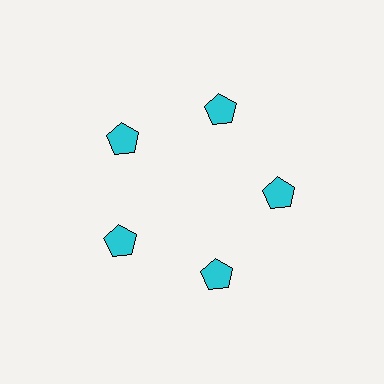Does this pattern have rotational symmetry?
Yes, this pattern has 5-fold rotational symmetry. It looks the same after rotating 72 degrees around the center.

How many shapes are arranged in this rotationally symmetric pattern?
There are 5 shapes, arranged in 5 groups of 1.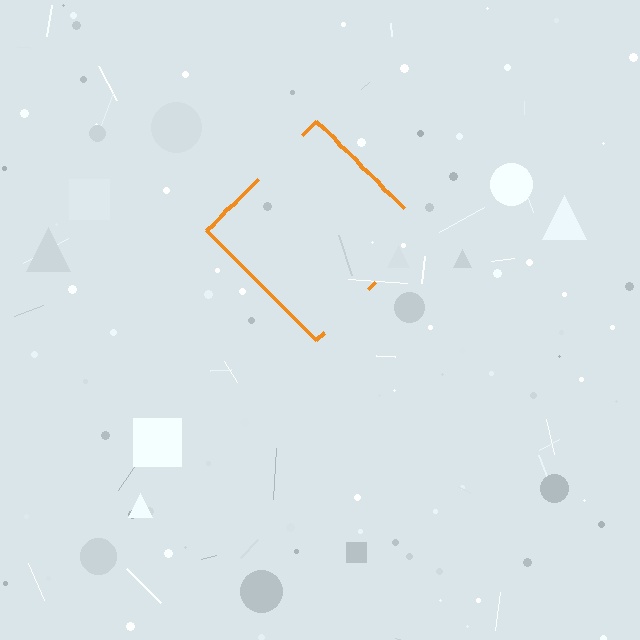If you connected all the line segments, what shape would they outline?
They would outline a diamond.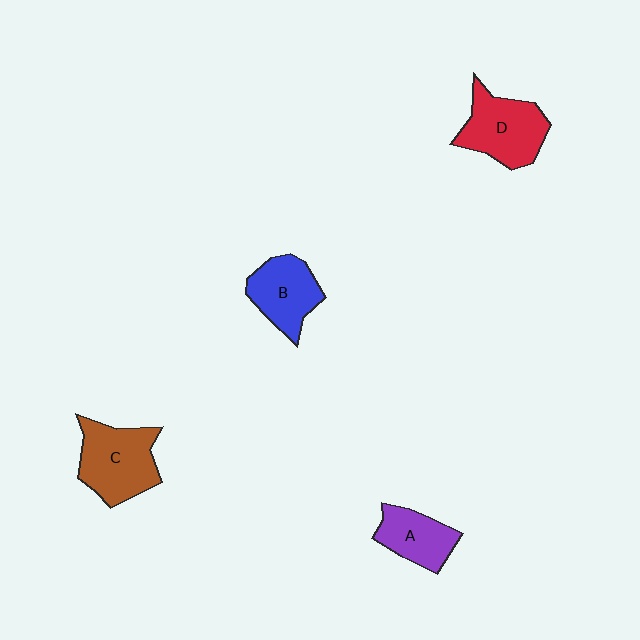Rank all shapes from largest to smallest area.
From largest to smallest: C (brown), D (red), B (blue), A (purple).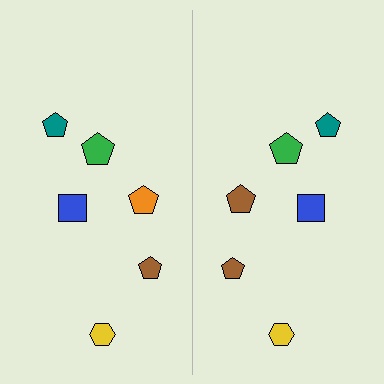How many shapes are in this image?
There are 12 shapes in this image.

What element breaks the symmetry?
The brown pentagon on the right side breaks the symmetry — its mirror counterpart is orange.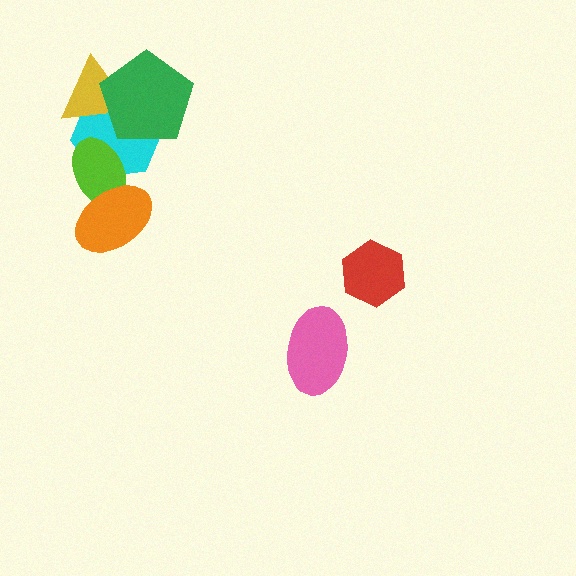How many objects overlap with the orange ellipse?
1 object overlaps with the orange ellipse.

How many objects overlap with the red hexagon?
0 objects overlap with the red hexagon.